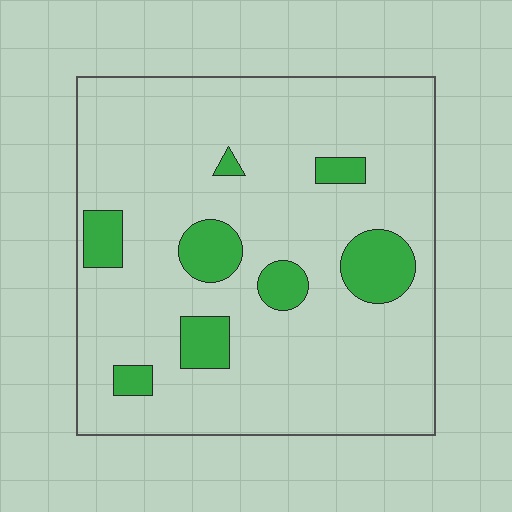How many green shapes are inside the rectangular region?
8.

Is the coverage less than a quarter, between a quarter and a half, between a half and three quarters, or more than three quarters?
Less than a quarter.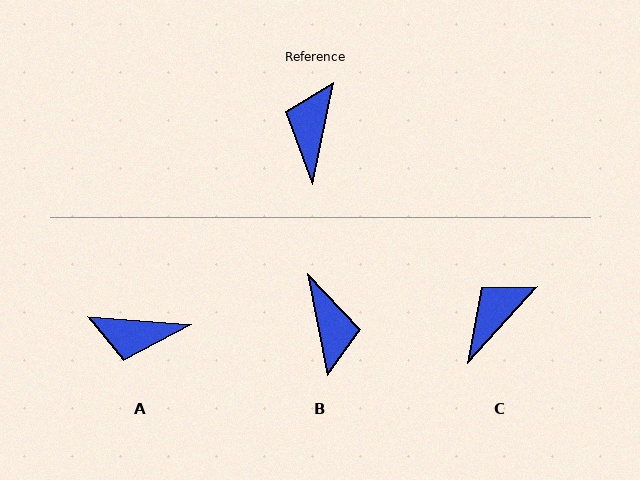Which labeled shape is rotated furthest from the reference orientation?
B, about 157 degrees away.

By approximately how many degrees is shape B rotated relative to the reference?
Approximately 157 degrees clockwise.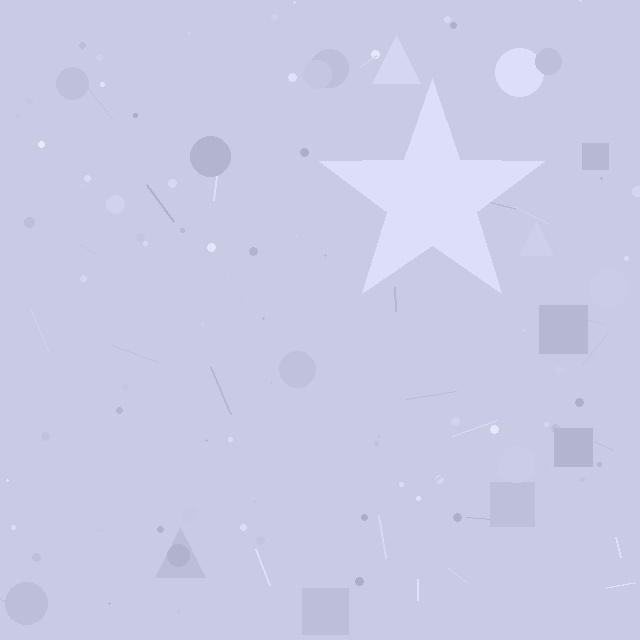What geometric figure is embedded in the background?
A star is embedded in the background.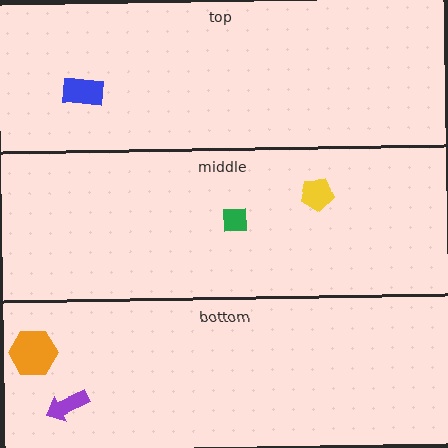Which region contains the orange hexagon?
The bottom region.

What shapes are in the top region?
The blue rectangle.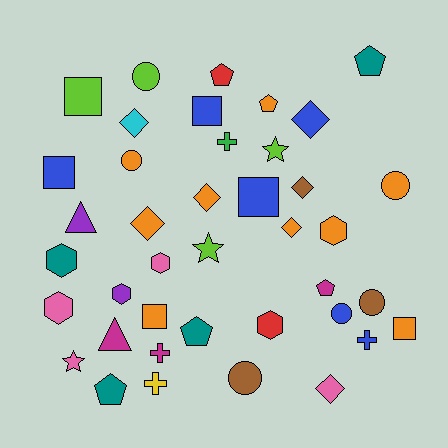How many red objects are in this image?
There are 2 red objects.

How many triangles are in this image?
There are 2 triangles.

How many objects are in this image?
There are 40 objects.